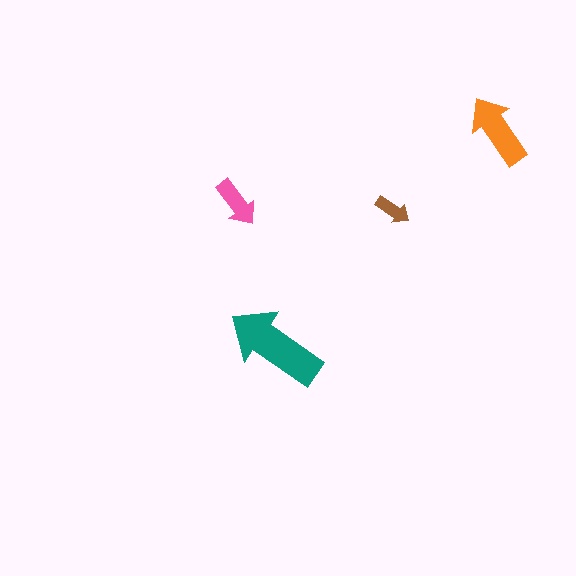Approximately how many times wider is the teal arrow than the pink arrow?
About 2 times wider.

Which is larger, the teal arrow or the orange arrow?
The teal one.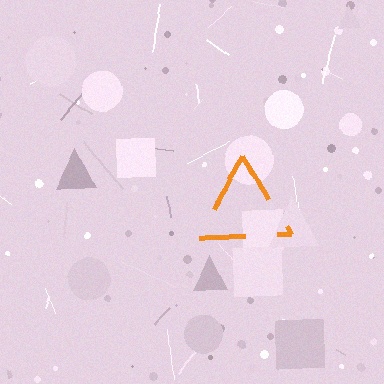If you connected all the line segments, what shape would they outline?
They would outline a triangle.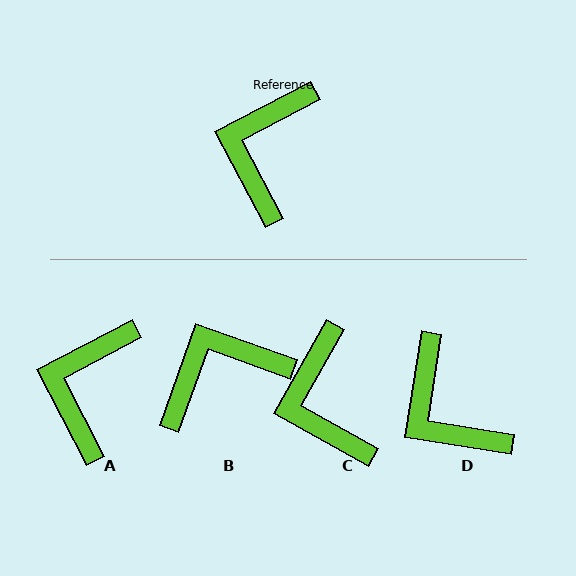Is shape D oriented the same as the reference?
No, it is off by about 53 degrees.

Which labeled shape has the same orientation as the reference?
A.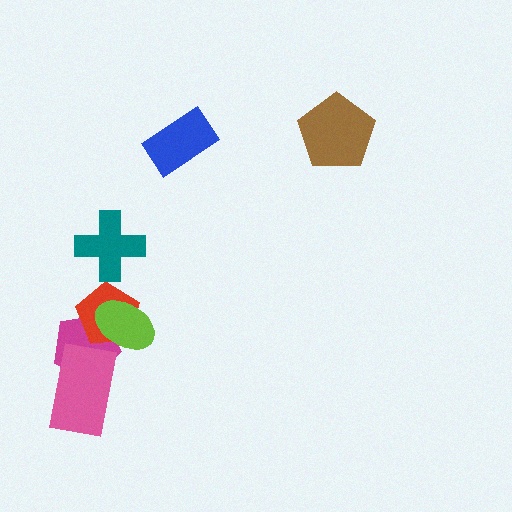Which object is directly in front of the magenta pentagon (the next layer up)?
The pink rectangle is directly in front of the magenta pentagon.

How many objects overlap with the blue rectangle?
0 objects overlap with the blue rectangle.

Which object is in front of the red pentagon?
The lime ellipse is in front of the red pentagon.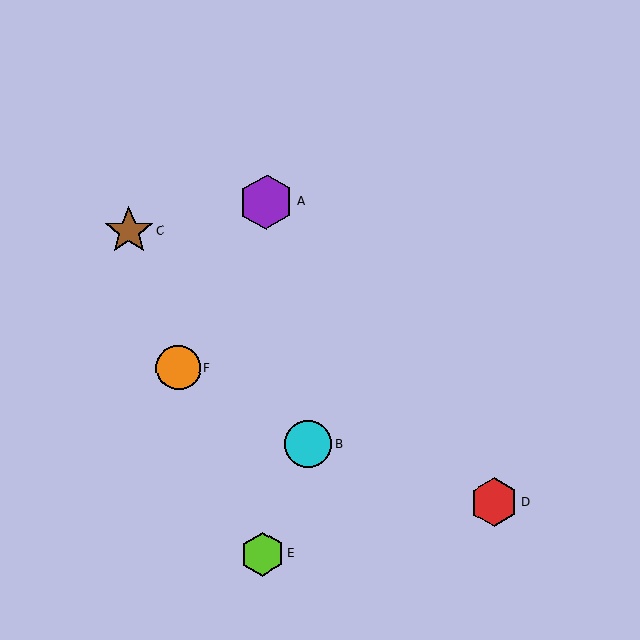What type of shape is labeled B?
Shape B is a cyan circle.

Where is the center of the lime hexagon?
The center of the lime hexagon is at (263, 554).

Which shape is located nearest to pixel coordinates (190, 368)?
The orange circle (labeled F) at (178, 368) is nearest to that location.